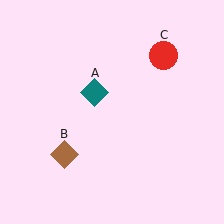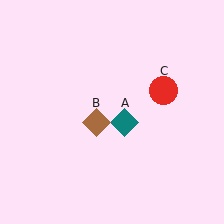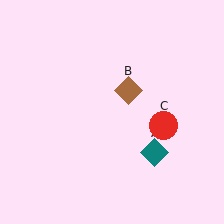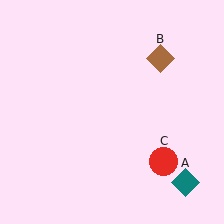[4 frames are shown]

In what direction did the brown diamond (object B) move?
The brown diamond (object B) moved up and to the right.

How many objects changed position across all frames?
3 objects changed position: teal diamond (object A), brown diamond (object B), red circle (object C).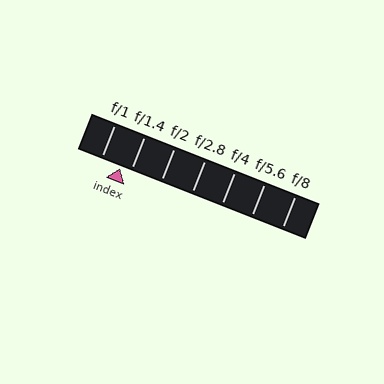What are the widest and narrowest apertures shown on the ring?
The widest aperture shown is f/1 and the narrowest is f/8.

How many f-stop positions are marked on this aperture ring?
There are 7 f-stop positions marked.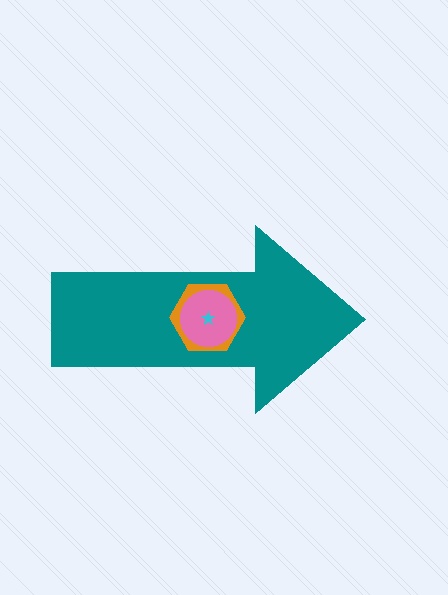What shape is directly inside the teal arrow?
The orange hexagon.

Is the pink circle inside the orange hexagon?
Yes.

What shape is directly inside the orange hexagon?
The pink circle.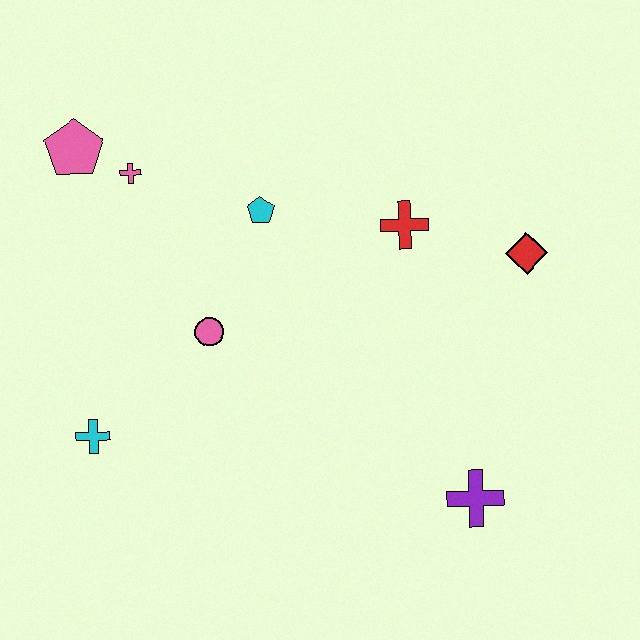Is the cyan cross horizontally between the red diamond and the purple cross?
No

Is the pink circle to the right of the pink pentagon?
Yes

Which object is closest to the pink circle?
The cyan pentagon is closest to the pink circle.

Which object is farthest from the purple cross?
The pink pentagon is farthest from the purple cross.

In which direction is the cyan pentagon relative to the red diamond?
The cyan pentagon is to the left of the red diamond.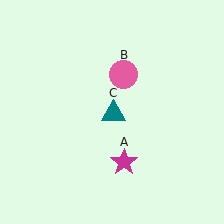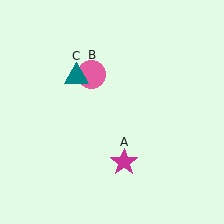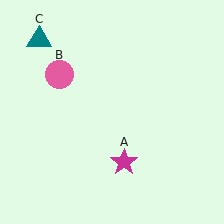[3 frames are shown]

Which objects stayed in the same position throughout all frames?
Magenta star (object A) remained stationary.